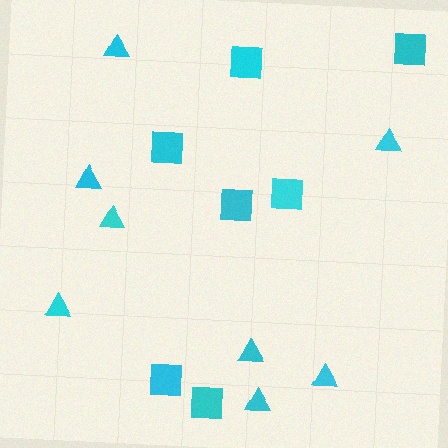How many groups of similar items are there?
There are 2 groups: one group of squares (7) and one group of triangles (8).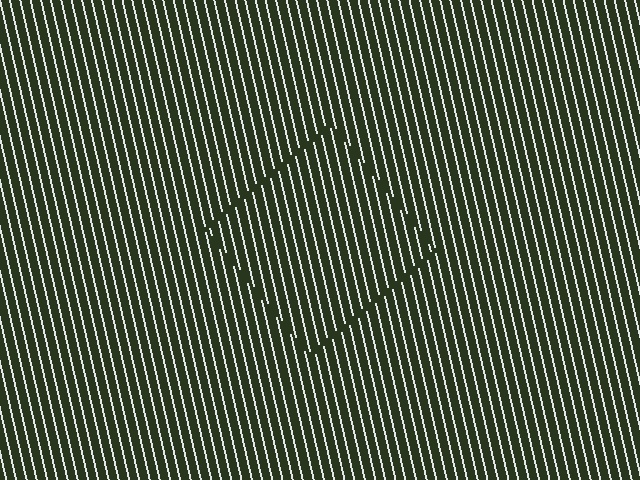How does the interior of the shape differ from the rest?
The interior of the shape contains the same grating, shifted by half a period — the contour is defined by the phase discontinuity where line-ends from the inner and outer gratings abut.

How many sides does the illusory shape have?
4 sides — the line-ends trace a square.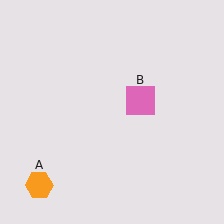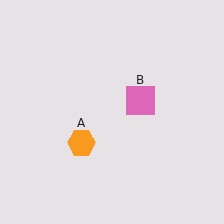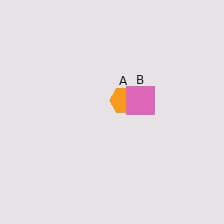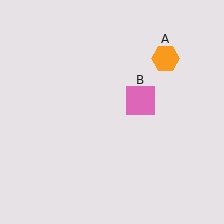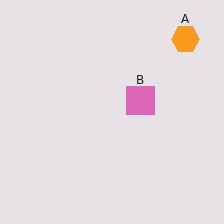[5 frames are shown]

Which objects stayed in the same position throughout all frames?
Pink square (object B) remained stationary.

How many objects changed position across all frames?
1 object changed position: orange hexagon (object A).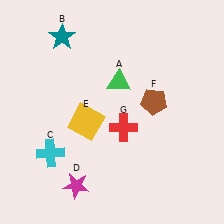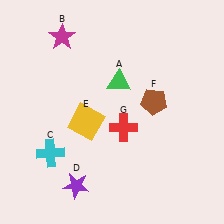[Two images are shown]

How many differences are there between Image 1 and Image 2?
There are 2 differences between the two images.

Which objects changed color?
B changed from teal to magenta. D changed from magenta to purple.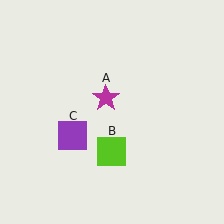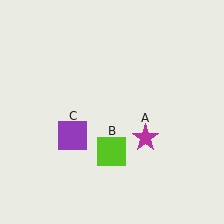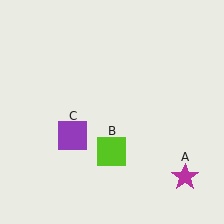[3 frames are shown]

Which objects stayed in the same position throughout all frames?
Lime square (object B) and purple square (object C) remained stationary.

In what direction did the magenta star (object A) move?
The magenta star (object A) moved down and to the right.